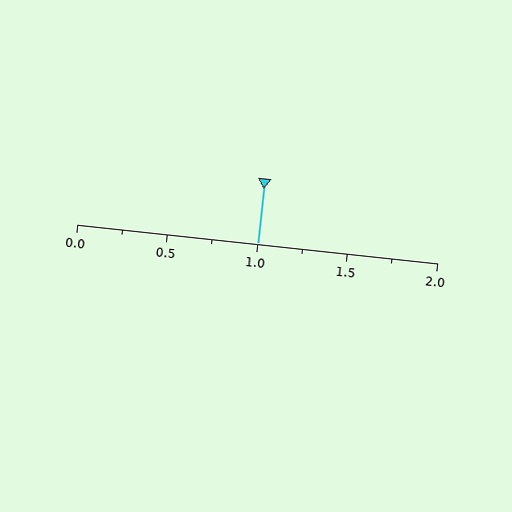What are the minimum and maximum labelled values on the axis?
The axis runs from 0.0 to 2.0.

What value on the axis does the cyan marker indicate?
The marker indicates approximately 1.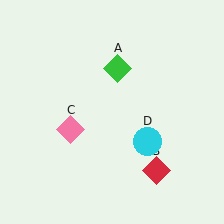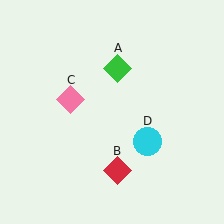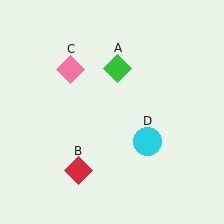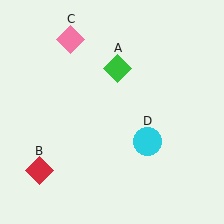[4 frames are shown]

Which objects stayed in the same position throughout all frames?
Green diamond (object A) and cyan circle (object D) remained stationary.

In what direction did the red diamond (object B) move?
The red diamond (object B) moved left.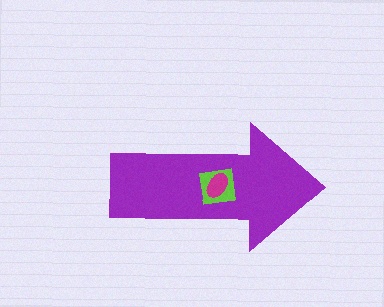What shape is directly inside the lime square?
The magenta ellipse.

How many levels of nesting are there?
3.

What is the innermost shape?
The magenta ellipse.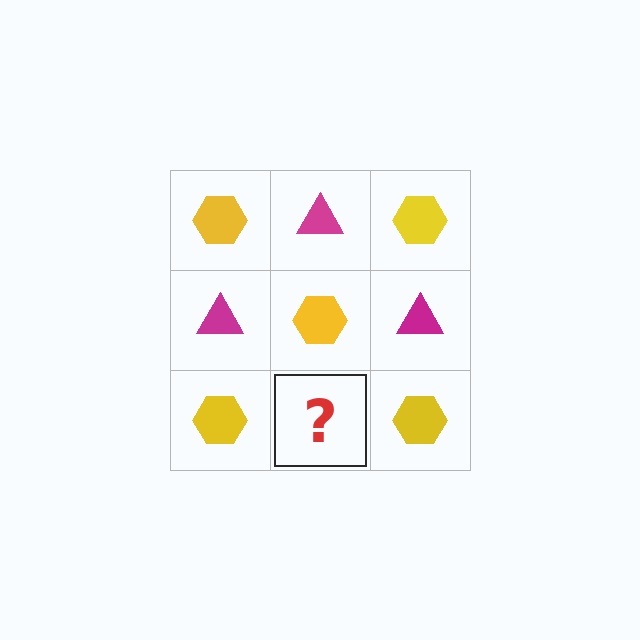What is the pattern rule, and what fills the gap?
The rule is that it alternates yellow hexagon and magenta triangle in a checkerboard pattern. The gap should be filled with a magenta triangle.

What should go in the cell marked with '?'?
The missing cell should contain a magenta triangle.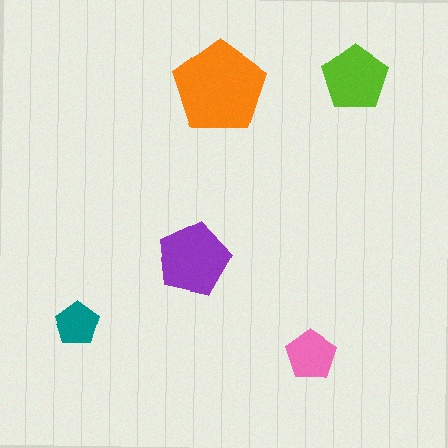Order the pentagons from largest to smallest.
the orange one, the purple one, the lime one, the pink one, the teal one.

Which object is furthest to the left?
The teal pentagon is leftmost.